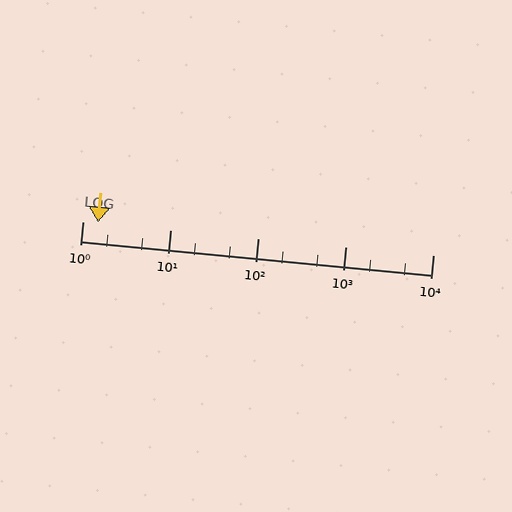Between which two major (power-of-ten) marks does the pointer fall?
The pointer is between 1 and 10.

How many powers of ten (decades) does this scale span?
The scale spans 4 decades, from 1 to 10000.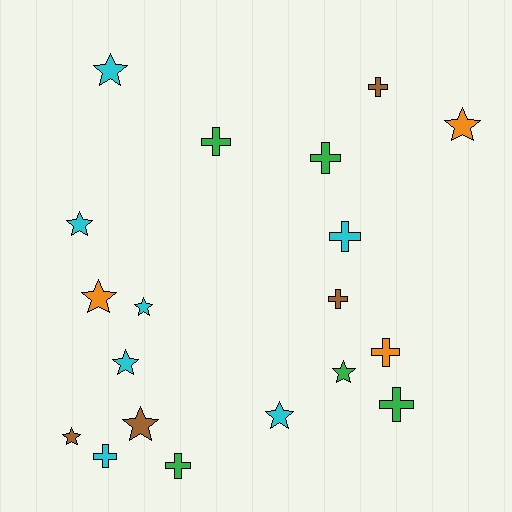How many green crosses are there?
There are 4 green crosses.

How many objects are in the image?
There are 19 objects.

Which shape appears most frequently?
Star, with 10 objects.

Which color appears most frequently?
Cyan, with 7 objects.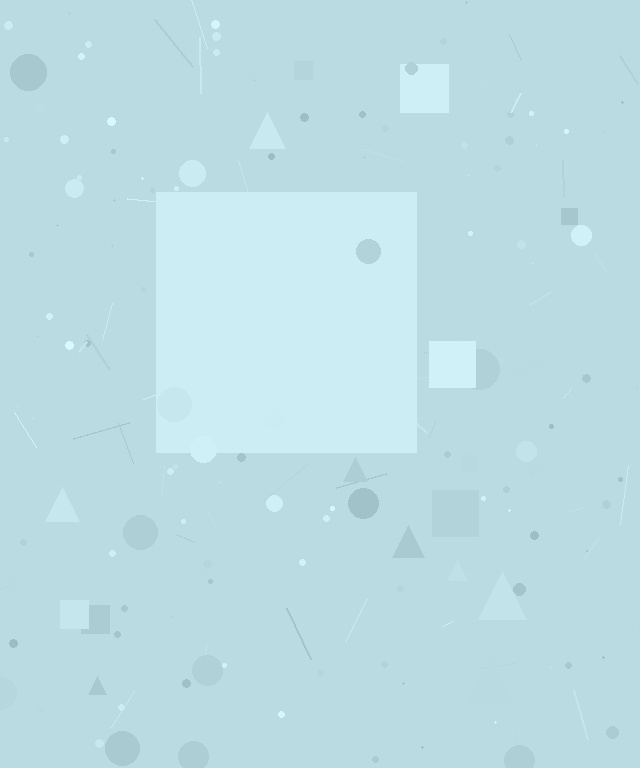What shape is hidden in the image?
A square is hidden in the image.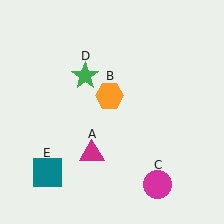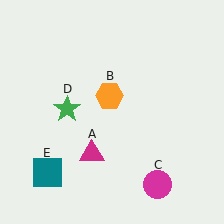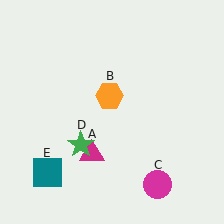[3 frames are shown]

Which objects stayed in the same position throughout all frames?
Magenta triangle (object A) and orange hexagon (object B) and magenta circle (object C) and teal square (object E) remained stationary.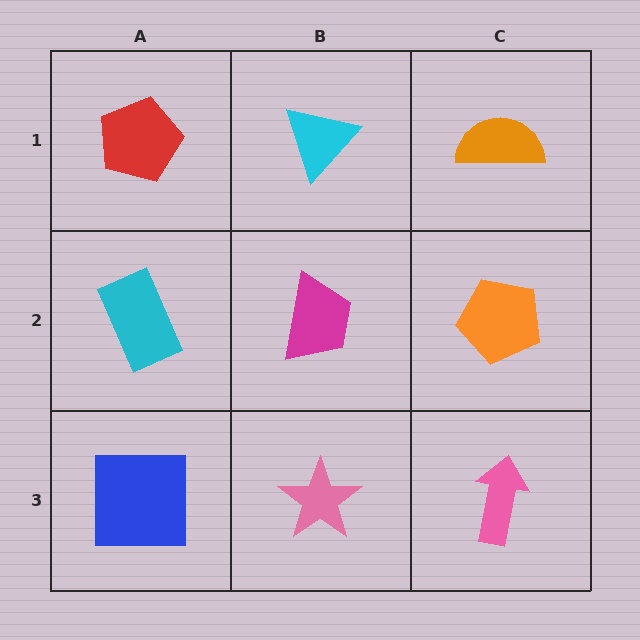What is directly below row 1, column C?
An orange pentagon.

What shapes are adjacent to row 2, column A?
A red pentagon (row 1, column A), a blue square (row 3, column A), a magenta trapezoid (row 2, column B).